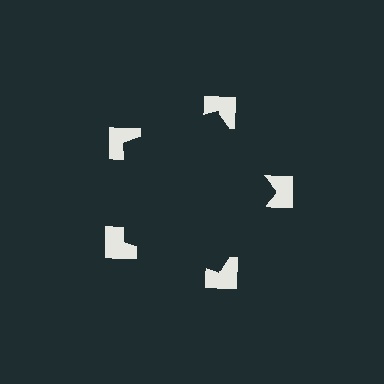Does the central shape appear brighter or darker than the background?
It typically appears slightly darker than the background, even though no actual brightness change is drawn.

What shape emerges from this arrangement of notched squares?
An illusory pentagon — its edges are inferred from the aligned wedge cuts in the notched squares, not physically drawn.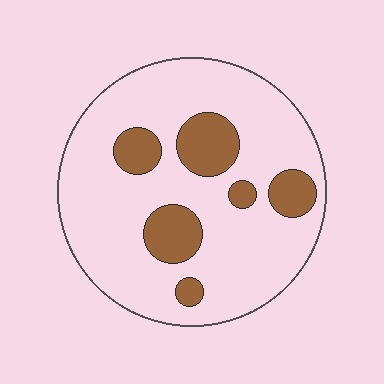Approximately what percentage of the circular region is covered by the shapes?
Approximately 20%.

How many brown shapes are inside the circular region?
6.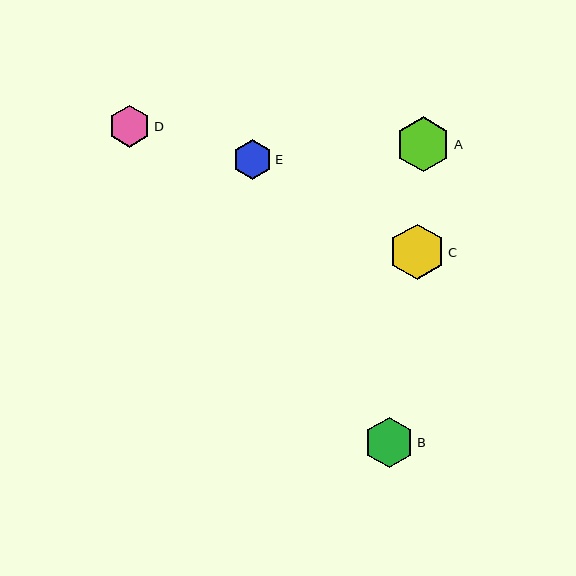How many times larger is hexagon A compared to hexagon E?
Hexagon A is approximately 1.4 times the size of hexagon E.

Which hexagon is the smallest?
Hexagon E is the smallest with a size of approximately 40 pixels.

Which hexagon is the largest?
Hexagon C is the largest with a size of approximately 56 pixels.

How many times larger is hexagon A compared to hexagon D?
Hexagon A is approximately 1.3 times the size of hexagon D.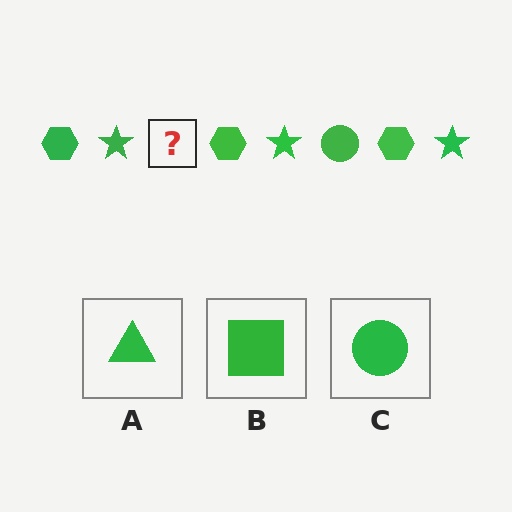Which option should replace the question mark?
Option C.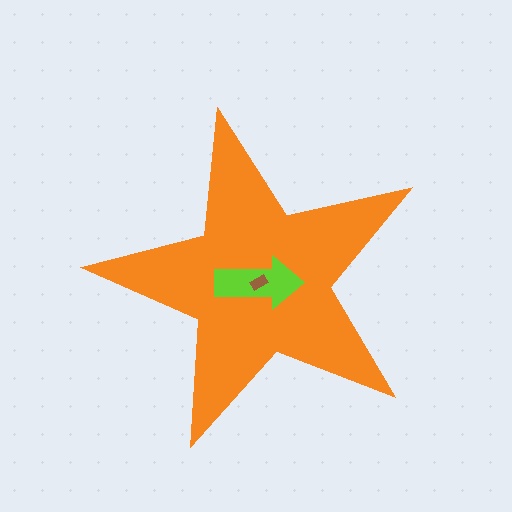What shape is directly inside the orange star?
The lime arrow.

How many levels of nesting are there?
3.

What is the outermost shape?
The orange star.